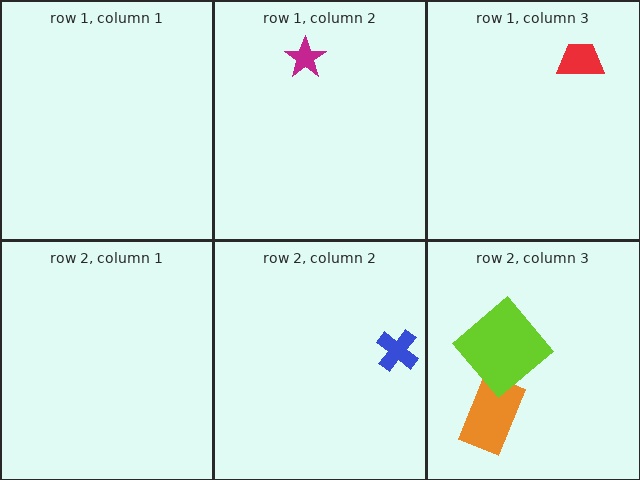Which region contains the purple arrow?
The row 2, column 3 region.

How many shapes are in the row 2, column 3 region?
3.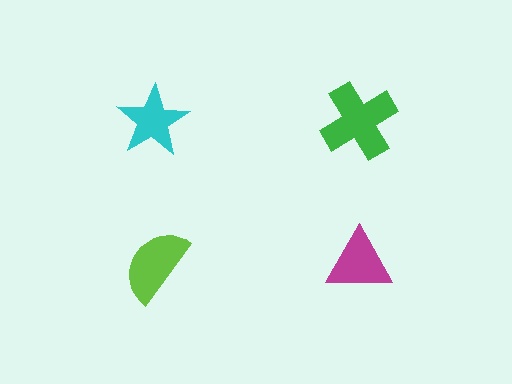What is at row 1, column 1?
A cyan star.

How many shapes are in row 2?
2 shapes.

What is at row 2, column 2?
A magenta triangle.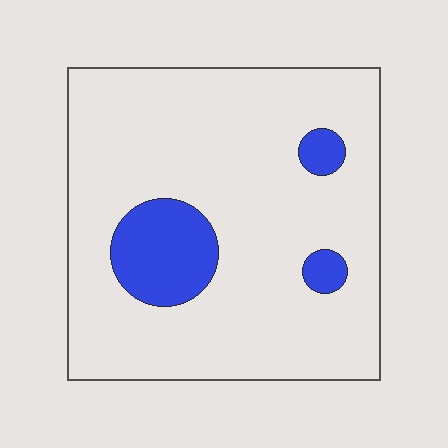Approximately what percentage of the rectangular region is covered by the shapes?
Approximately 15%.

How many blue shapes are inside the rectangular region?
3.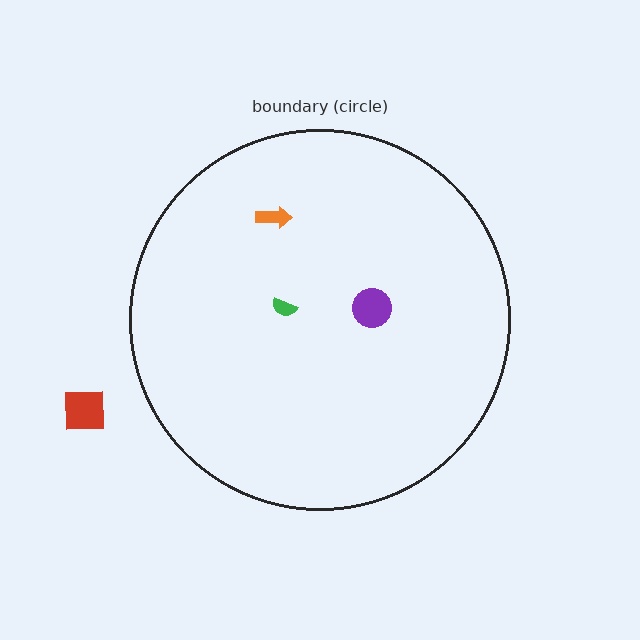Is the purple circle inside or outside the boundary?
Inside.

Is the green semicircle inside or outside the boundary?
Inside.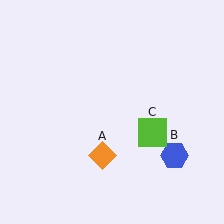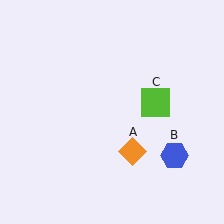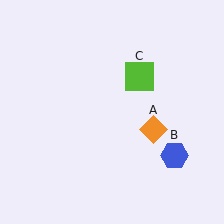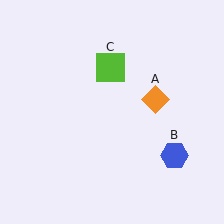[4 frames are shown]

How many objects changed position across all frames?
2 objects changed position: orange diamond (object A), lime square (object C).